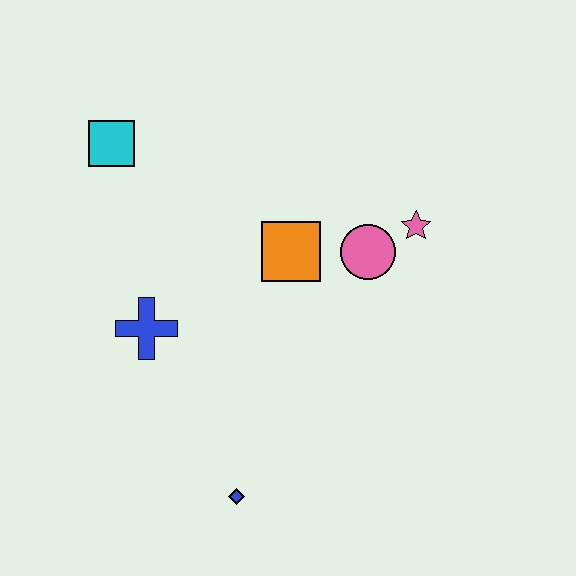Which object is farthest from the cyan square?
The blue diamond is farthest from the cyan square.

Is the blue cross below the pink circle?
Yes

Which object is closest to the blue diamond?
The blue cross is closest to the blue diamond.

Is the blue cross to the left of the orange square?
Yes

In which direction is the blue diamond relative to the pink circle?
The blue diamond is below the pink circle.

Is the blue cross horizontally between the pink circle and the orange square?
No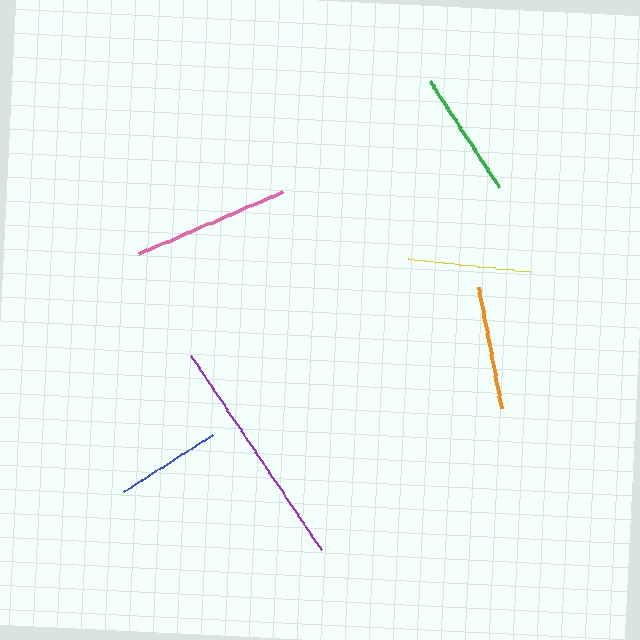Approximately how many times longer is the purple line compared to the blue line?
The purple line is approximately 2.2 times the length of the blue line.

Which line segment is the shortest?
The blue line is the shortest at approximately 105 pixels.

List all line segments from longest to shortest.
From longest to shortest: purple, pink, green, orange, yellow, blue.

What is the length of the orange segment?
The orange segment is approximately 124 pixels long.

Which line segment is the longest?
The purple line is the longest at approximately 235 pixels.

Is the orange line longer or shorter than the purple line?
The purple line is longer than the orange line.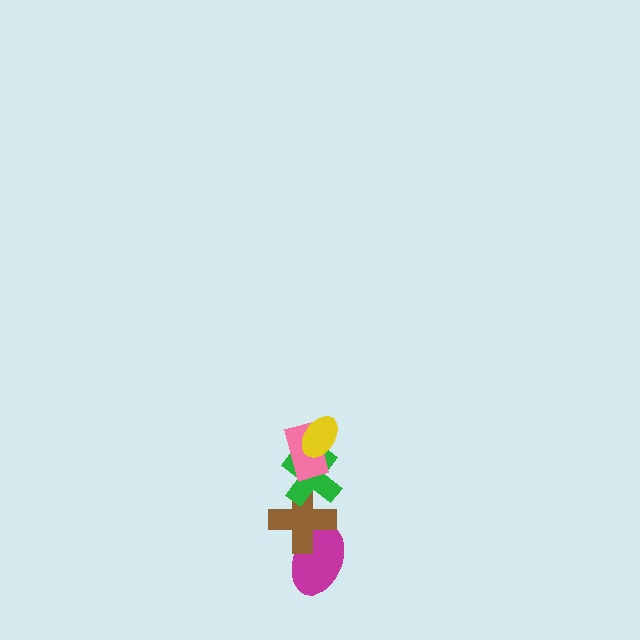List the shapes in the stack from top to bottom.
From top to bottom: the yellow ellipse, the pink rectangle, the green cross, the brown cross, the magenta ellipse.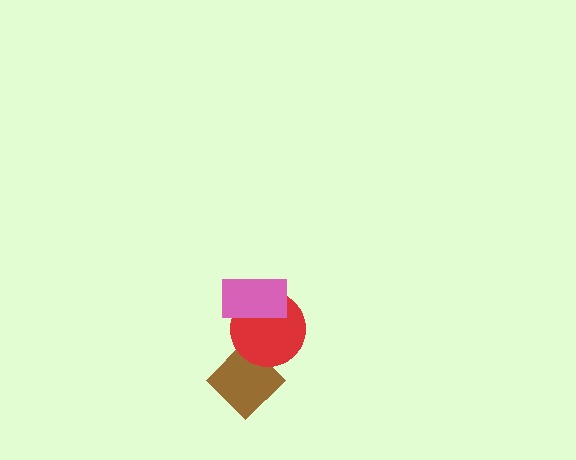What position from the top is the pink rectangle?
The pink rectangle is 1st from the top.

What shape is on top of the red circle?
The pink rectangle is on top of the red circle.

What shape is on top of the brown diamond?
The red circle is on top of the brown diamond.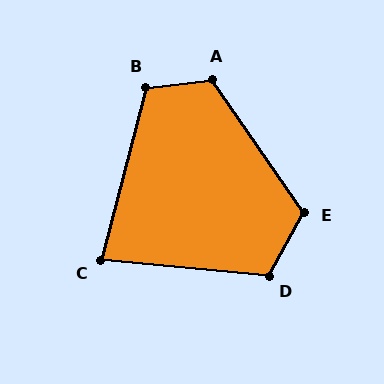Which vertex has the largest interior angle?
A, at approximately 118 degrees.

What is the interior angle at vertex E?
Approximately 116 degrees (obtuse).